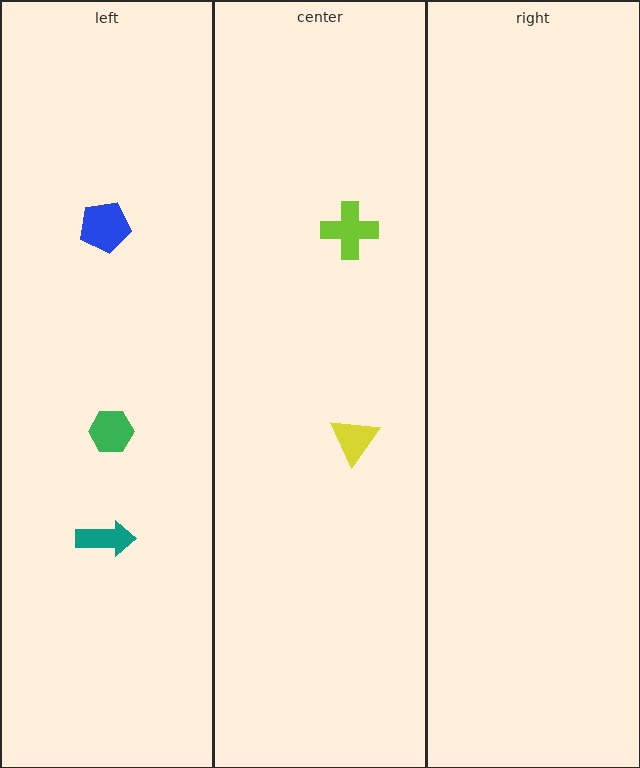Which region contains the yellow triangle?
The center region.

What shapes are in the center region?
The yellow triangle, the lime cross.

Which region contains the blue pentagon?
The left region.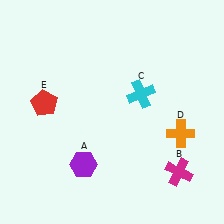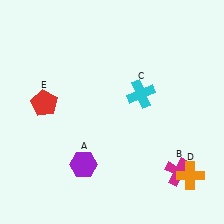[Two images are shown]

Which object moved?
The orange cross (D) moved down.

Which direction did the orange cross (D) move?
The orange cross (D) moved down.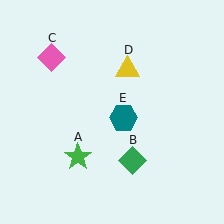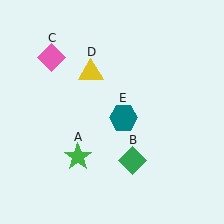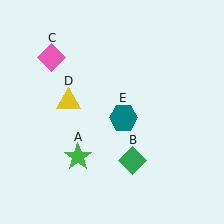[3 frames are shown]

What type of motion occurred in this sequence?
The yellow triangle (object D) rotated counterclockwise around the center of the scene.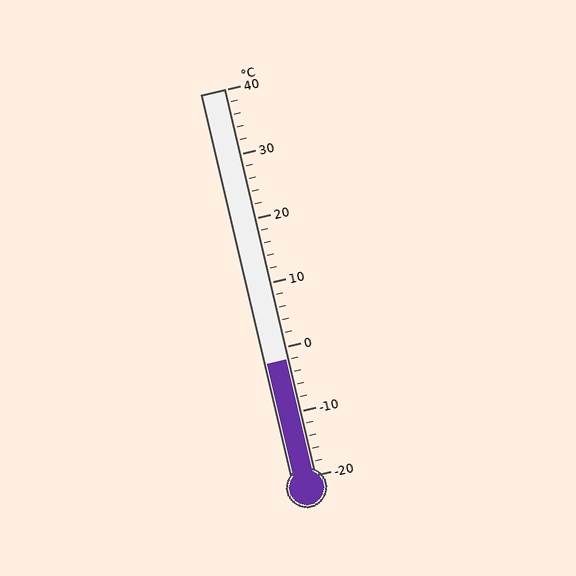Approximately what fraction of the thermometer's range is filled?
The thermometer is filled to approximately 30% of its range.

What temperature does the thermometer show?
The thermometer shows approximately -2°C.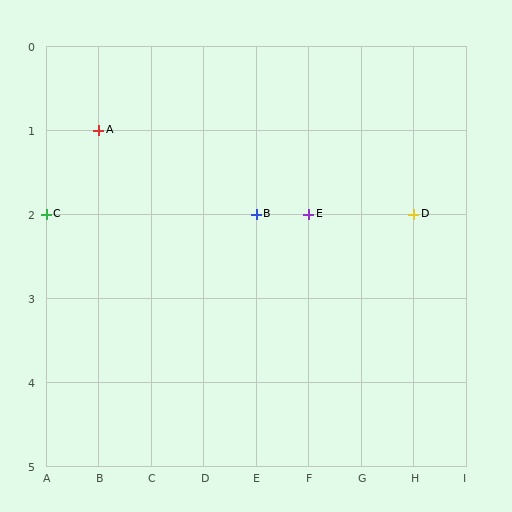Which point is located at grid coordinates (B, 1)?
Point A is at (B, 1).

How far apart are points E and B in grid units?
Points E and B are 1 column apart.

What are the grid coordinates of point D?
Point D is at grid coordinates (H, 2).